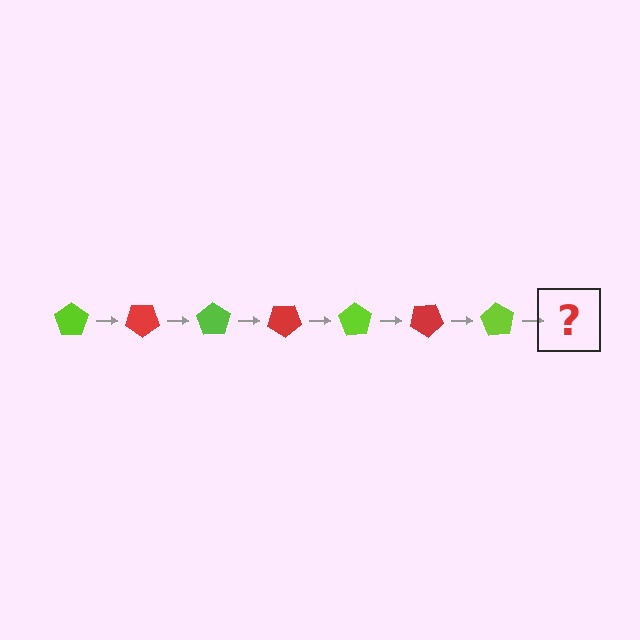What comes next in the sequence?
The next element should be a red pentagon, rotated 245 degrees from the start.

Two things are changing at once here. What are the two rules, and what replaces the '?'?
The two rules are that it rotates 35 degrees each step and the color cycles through lime and red. The '?' should be a red pentagon, rotated 245 degrees from the start.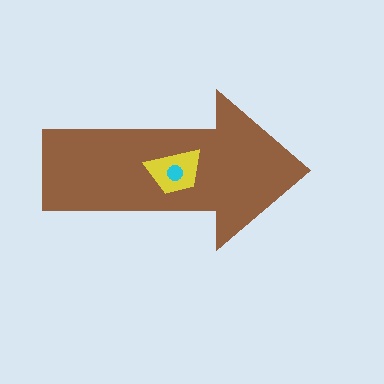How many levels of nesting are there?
3.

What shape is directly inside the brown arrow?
The yellow trapezoid.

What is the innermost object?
The cyan circle.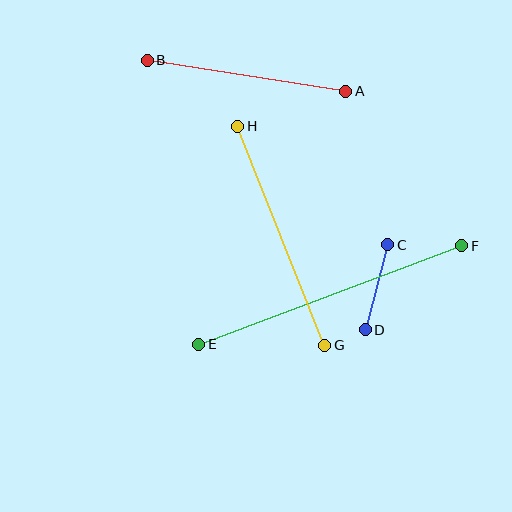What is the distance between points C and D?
The distance is approximately 88 pixels.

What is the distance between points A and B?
The distance is approximately 201 pixels.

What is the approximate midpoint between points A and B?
The midpoint is at approximately (247, 76) pixels.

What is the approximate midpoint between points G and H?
The midpoint is at approximately (281, 236) pixels.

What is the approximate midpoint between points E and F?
The midpoint is at approximately (330, 295) pixels.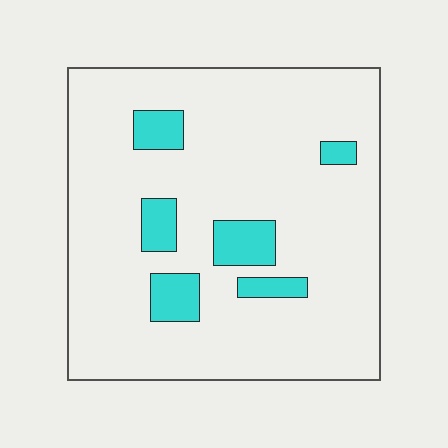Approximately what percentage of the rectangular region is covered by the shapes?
Approximately 10%.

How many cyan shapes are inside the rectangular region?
6.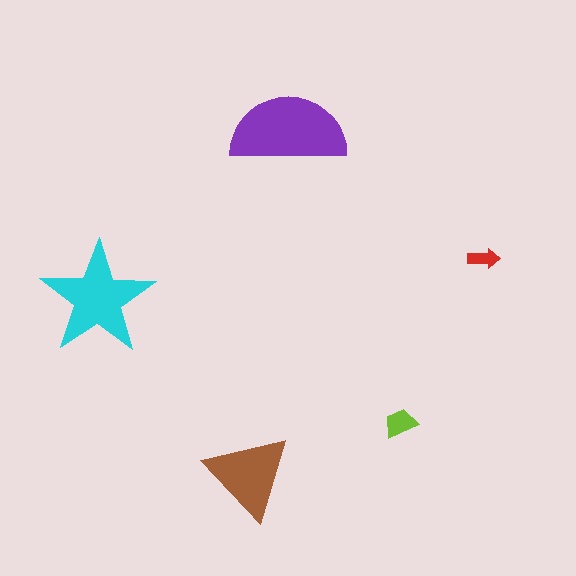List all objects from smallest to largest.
The red arrow, the lime trapezoid, the brown triangle, the cyan star, the purple semicircle.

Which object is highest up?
The purple semicircle is topmost.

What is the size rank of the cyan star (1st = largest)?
2nd.